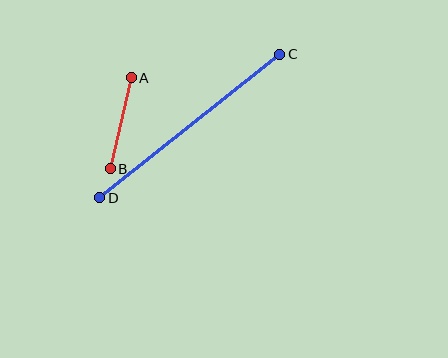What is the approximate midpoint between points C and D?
The midpoint is at approximately (190, 126) pixels.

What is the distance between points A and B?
The distance is approximately 94 pixels.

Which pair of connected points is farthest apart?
Points C and D are farthest apart.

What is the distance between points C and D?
The distance is approximately 230 pixels.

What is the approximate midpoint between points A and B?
The midpoint is at approximately (121, 123) pixels.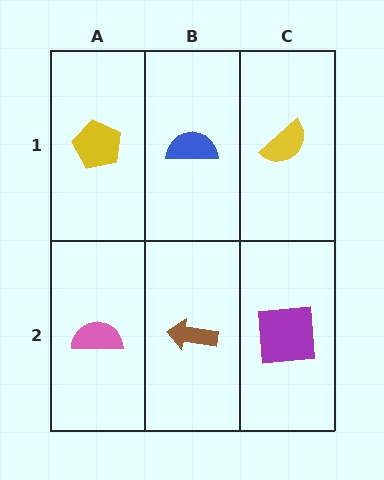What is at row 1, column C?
A yellow semicircle.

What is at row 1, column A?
A yellow pentagon.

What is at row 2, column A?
A pink semicircle.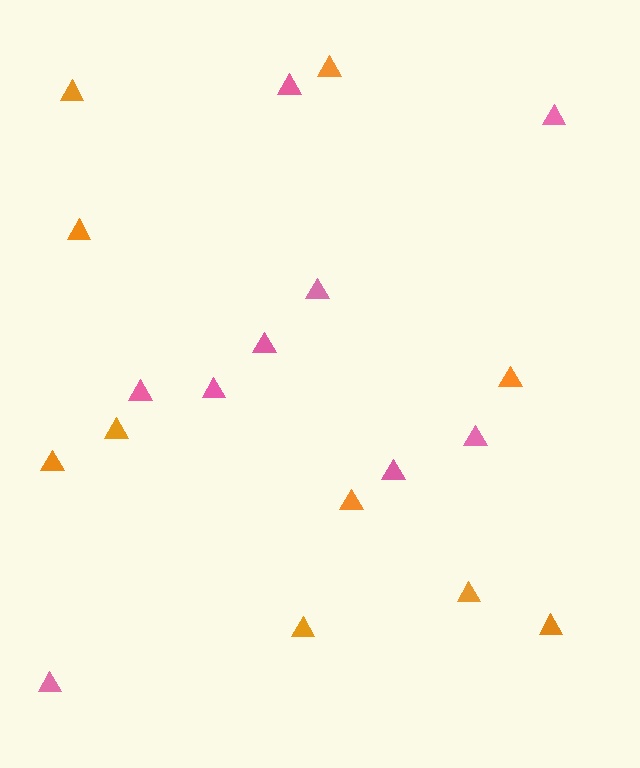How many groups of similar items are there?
There are 2 groups: one group of pink triangles (9) and one group of orange triangles (10).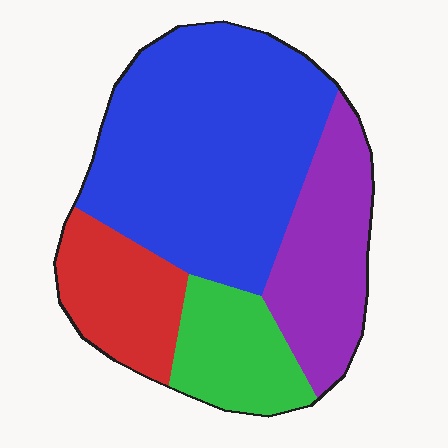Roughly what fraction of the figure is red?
Red covers 15% of the figure.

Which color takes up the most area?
Blue, at roughly 50%.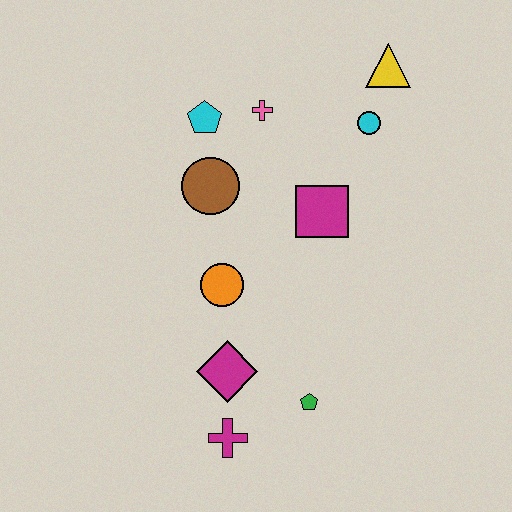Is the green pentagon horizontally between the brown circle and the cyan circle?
Yes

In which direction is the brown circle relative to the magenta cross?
The brown circle is above the magenta cross.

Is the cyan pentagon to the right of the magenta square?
No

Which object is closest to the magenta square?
The cyan circle is closest to the magenta square.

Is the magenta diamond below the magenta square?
Yes